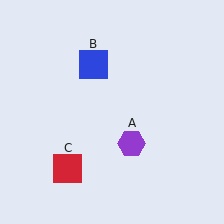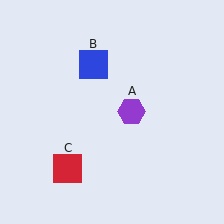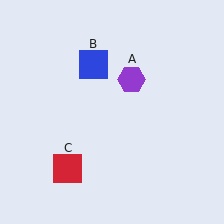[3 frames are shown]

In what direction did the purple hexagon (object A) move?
The purple hexagon (object A) moved up.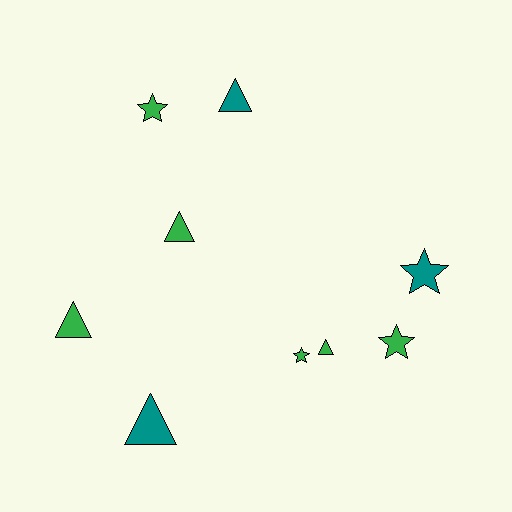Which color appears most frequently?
Green, with 6 objects.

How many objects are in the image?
There are 9 objects.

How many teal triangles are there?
There are 2 teal triangles.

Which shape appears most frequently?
Triangle, with 5 objects.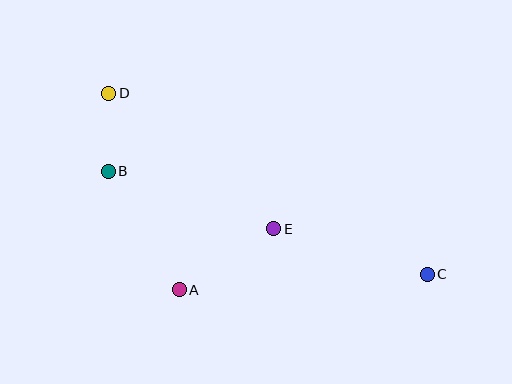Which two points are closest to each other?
Points B and D are closest to each other.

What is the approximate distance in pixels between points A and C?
The distance between A and C is approximately 248 pixels.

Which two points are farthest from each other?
Points C and D are farthest from each other.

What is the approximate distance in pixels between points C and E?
The distance between C and E is approximately 160 pixels.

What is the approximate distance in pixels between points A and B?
The distance between A and B is approximately 138 pixels.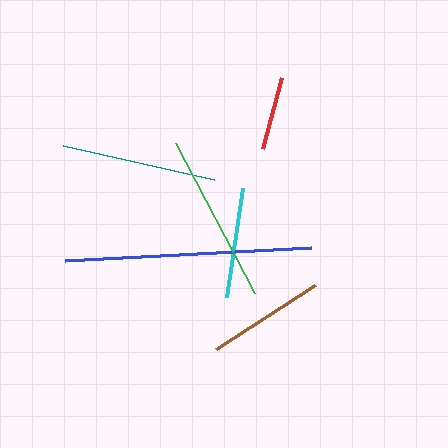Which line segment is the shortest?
The red line is the shortest at approximately 74 pixels.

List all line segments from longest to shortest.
From longest to shortest: blue, green, teal, brown, cyan, red.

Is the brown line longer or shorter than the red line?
The brown line is longer than the red line.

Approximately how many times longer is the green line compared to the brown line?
The green line is approximately 1.4 times the length of the brown line.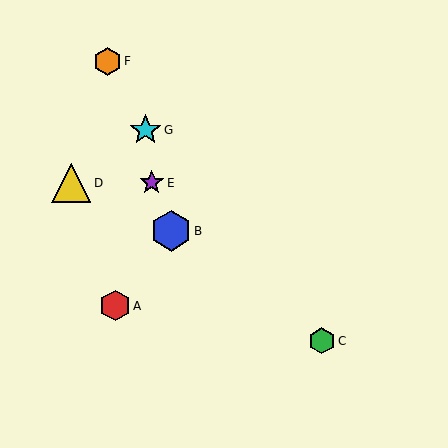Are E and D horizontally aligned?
Yes, both are at y≈183.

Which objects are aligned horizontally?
Objects D, E are aligned horizontally.